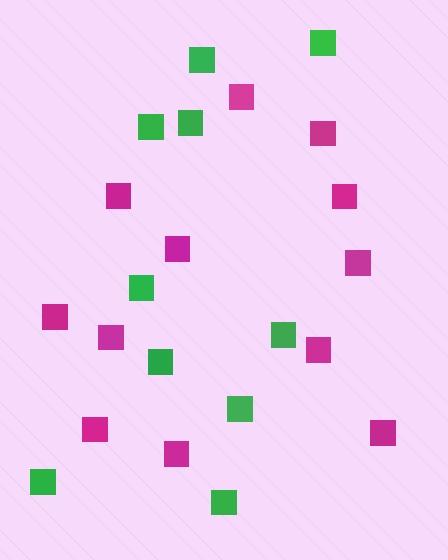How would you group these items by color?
There are 2 groups: one group of magenta squares (12) and one group of green squares (10).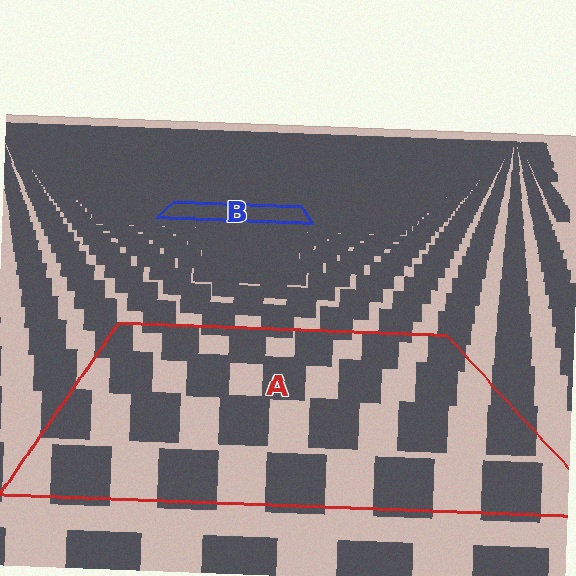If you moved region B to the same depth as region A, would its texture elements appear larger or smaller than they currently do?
They would appear larger. At a closer depth, the same texture elements are projected at a bigger on-screen size.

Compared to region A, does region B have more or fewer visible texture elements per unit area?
Region B has more texture elements per unit area — they are packed more densely because it is farther away.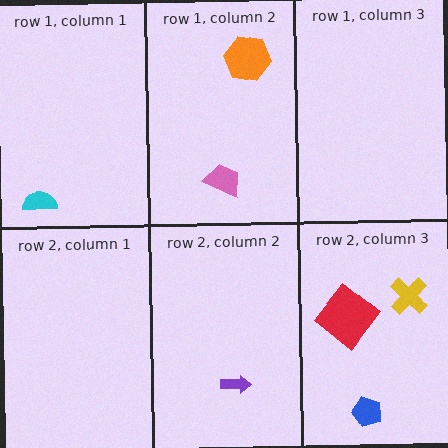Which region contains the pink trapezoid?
The row 1, column 2 region.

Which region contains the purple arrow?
The row 2, column 2 region.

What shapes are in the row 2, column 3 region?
The red diamond, the blue pentagon, the yellow cross.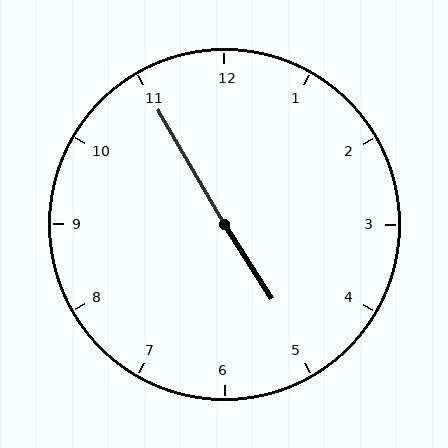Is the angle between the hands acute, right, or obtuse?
It is obtuse.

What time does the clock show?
4:55.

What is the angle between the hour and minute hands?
Approximately 178 degrees.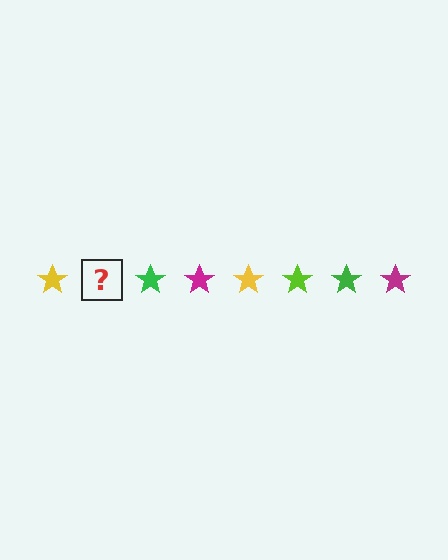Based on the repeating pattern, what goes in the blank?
The blank should be a lime star.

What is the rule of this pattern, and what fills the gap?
The rule is that the pattern cycles through yellow, lime, green, magenta stars. The gap should be filled with a lime star.